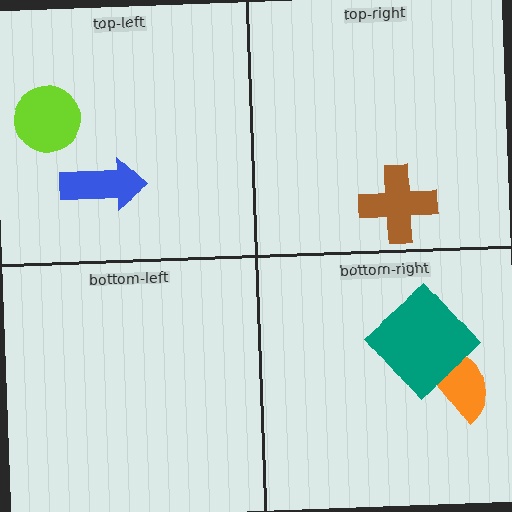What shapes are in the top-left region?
The blue arrow, the lime circle.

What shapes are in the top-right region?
The brown cross.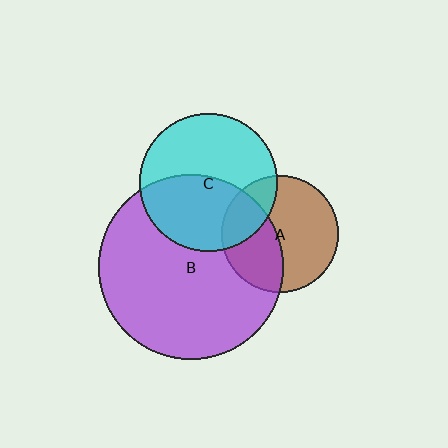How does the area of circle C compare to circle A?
Approximately 1.4 times.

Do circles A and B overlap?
Yes.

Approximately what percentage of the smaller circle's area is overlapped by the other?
Approximately 40%.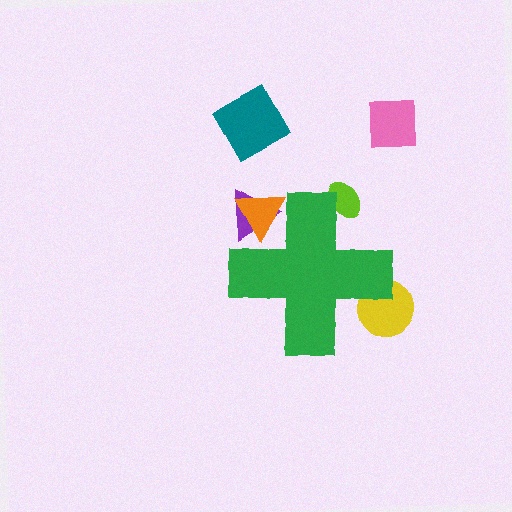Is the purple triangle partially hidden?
Yes, the purple triangle is partially hidden behind the green cross.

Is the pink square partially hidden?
No, the pink square is fully visible.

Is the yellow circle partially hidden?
Yes, the yellow circle is partially hidden behind the green cross.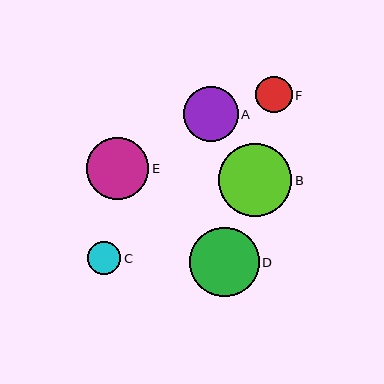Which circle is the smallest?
Circle C is the smallest with a size of approximately 33 pixels.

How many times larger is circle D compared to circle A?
Circle D is approximately 1.3 times the size of circle A.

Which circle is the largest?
Circle B is the largest with a size of approximately 73 pixels.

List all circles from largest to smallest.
From largest to smallest: B, D, E, A, F, C.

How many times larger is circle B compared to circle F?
Circle B is approximately 2.0 times the size of circle F.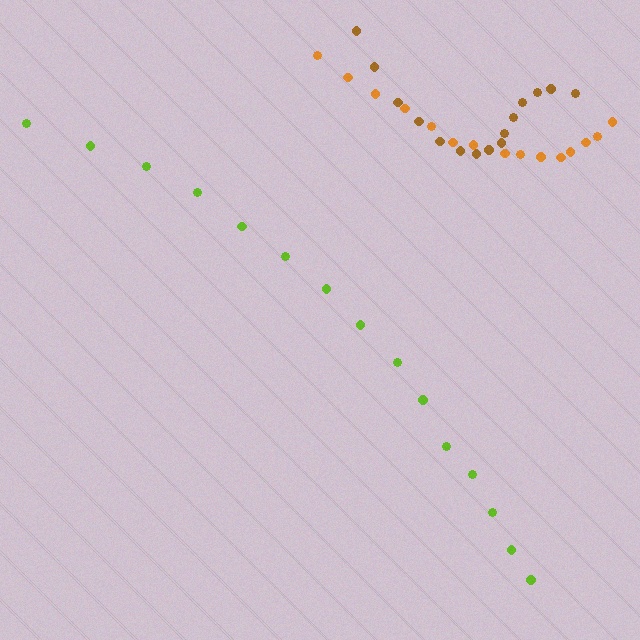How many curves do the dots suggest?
There are 3 distinct paths.